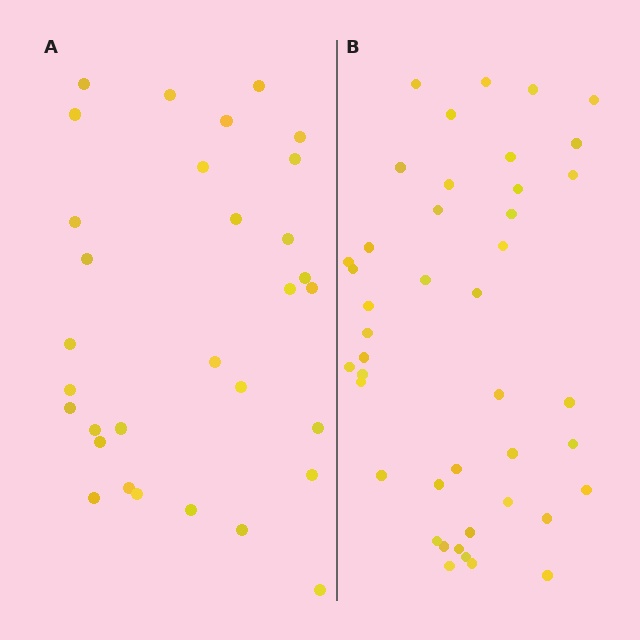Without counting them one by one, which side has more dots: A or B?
Region B (the right region) has more dots.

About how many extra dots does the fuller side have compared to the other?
Region B has roughly 12 or so more dots than region A.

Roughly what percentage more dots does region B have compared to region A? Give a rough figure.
About 40% more.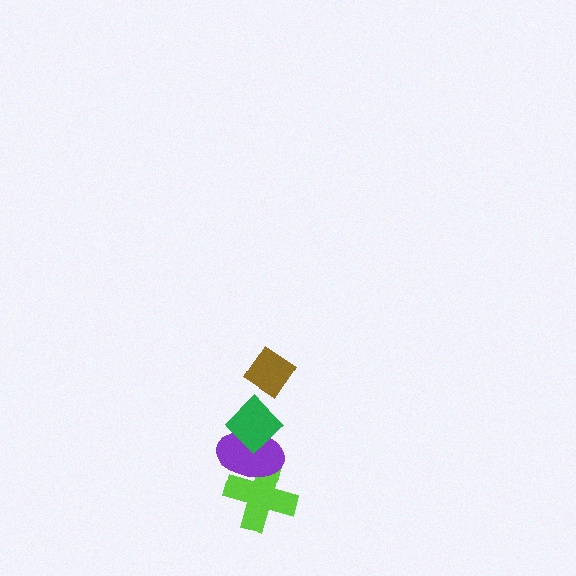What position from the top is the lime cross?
The lime cross is 4th from the top.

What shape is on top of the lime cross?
The purple ellipse is on top of the lime cross.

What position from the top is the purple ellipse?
The purple ellipse is 3rd from the top.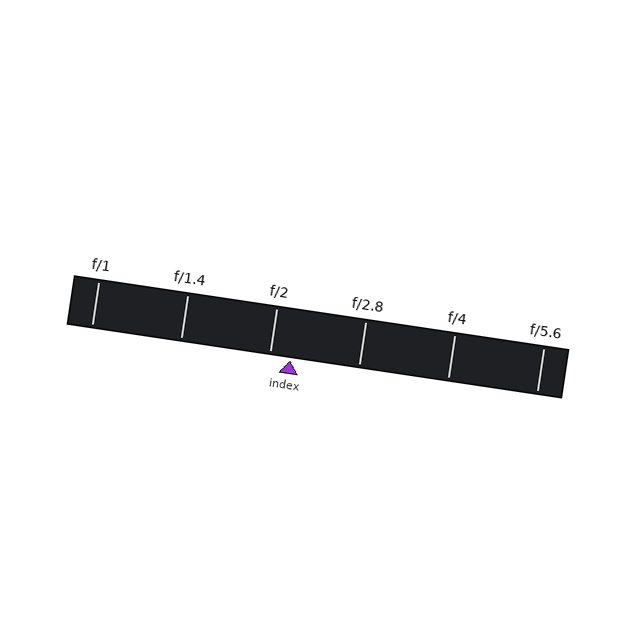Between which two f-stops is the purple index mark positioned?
The index mark is between f/2 and f/2.8.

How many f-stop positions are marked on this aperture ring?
There are 6 f-stop positions marked.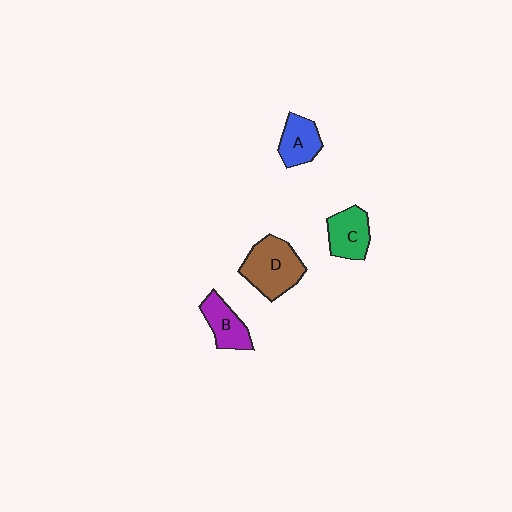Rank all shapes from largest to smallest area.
From largest to smallest: D (brown), C (green), B (purple), A (blue).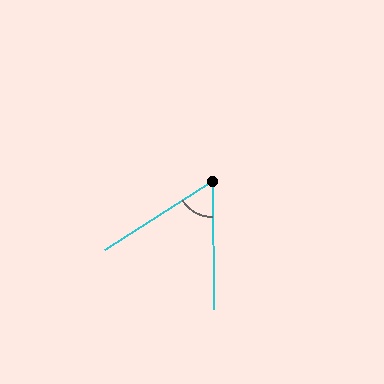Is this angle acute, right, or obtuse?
It is acute.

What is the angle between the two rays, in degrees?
Approximately 58 degrees.